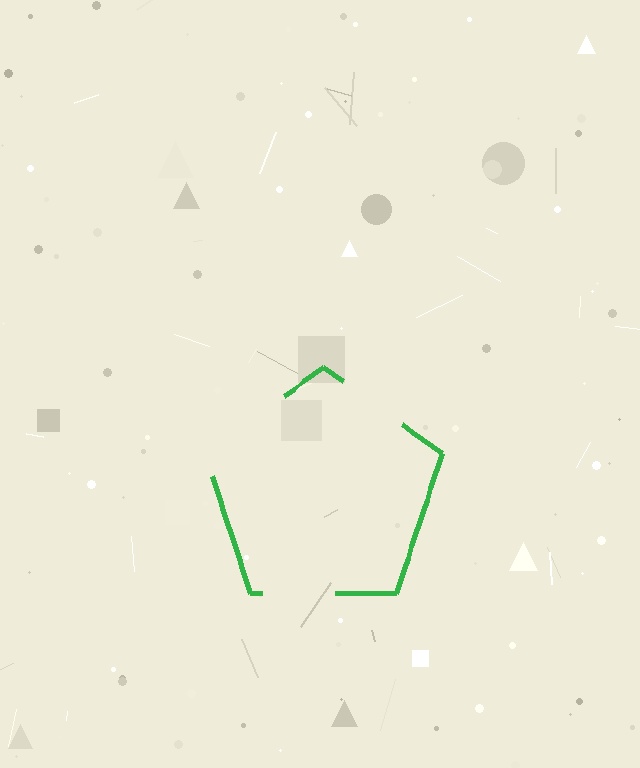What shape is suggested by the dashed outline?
The dashed outline suggests a pentagon.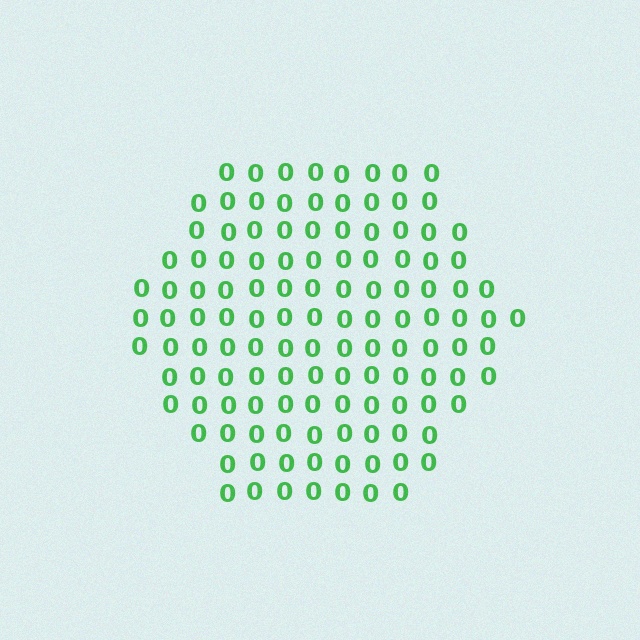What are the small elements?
The small elements are digit 0's.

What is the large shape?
The large shape is a hexagon.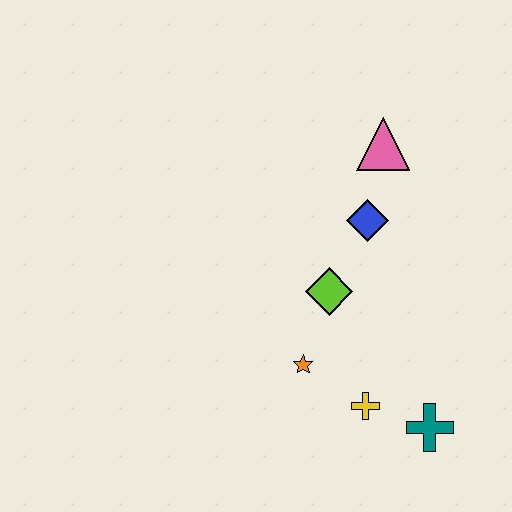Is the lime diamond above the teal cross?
Yes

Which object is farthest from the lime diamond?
The teal cross is farthest from the lime diamond.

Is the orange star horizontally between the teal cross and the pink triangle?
No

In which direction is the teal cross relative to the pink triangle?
The teal cross is below the pink triangle.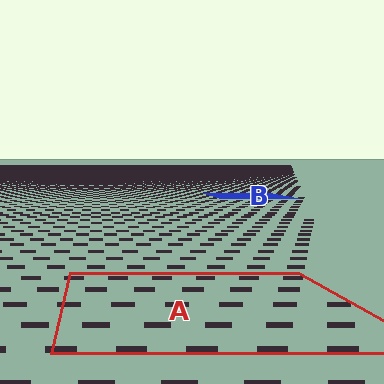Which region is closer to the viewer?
Region A is closer. The texture elements there are larger and more spread out.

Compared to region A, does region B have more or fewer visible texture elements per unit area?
Region B has more texture elements per unit area — they are packed more densely because it is farther away.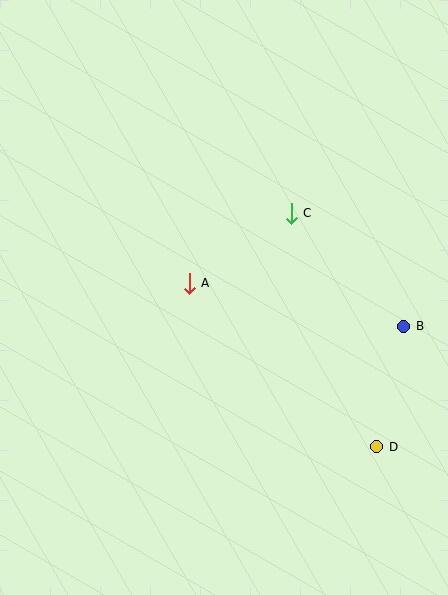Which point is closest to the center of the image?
Point A at (189, 283) is closest to the center.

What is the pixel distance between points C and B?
The distance between C and B is 159 pixels.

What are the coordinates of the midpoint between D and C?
The midpoint between D and C is at (334, 330).